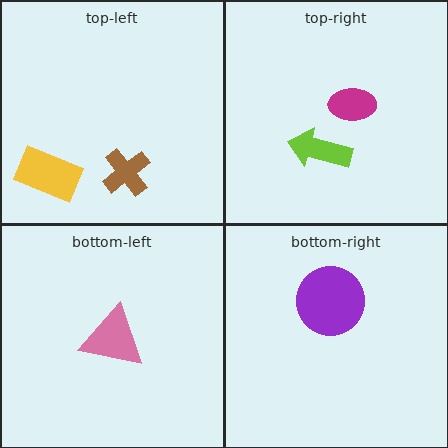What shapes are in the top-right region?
The lime arrow, the magenta ellipse.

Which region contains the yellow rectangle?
The top-left region.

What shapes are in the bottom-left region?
The pink triangle.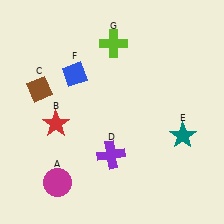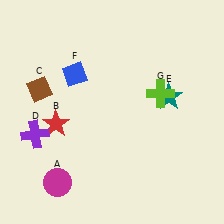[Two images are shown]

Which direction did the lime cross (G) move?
The lime cross (G) moved down.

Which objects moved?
The objects that moved are: the purple cross (D), the teal star (E), the lime cross (G).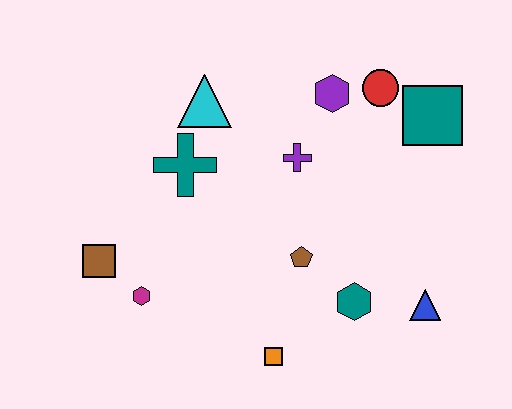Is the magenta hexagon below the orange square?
No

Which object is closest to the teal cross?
The cyan triangle is closest to the teal cross.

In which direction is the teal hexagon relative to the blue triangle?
The teal hexagon is to the left of the blue triangle.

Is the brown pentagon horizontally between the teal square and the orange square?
Yes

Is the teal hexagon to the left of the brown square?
No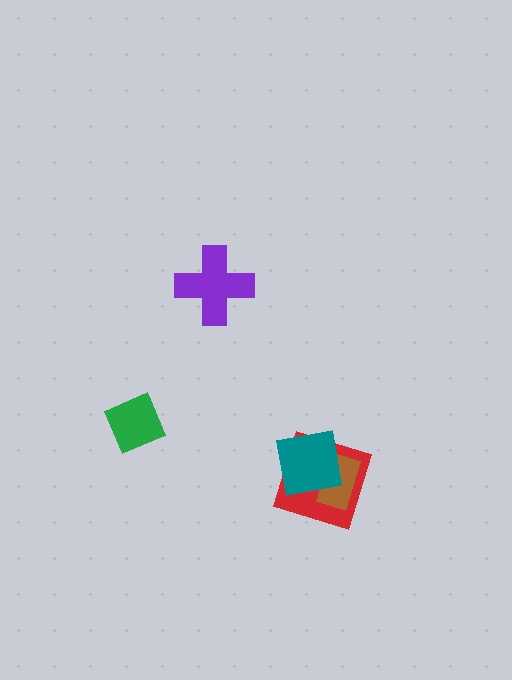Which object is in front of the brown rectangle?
The teal square is in front of the brown rectangle.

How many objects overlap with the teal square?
2 objects overlap with the teal square.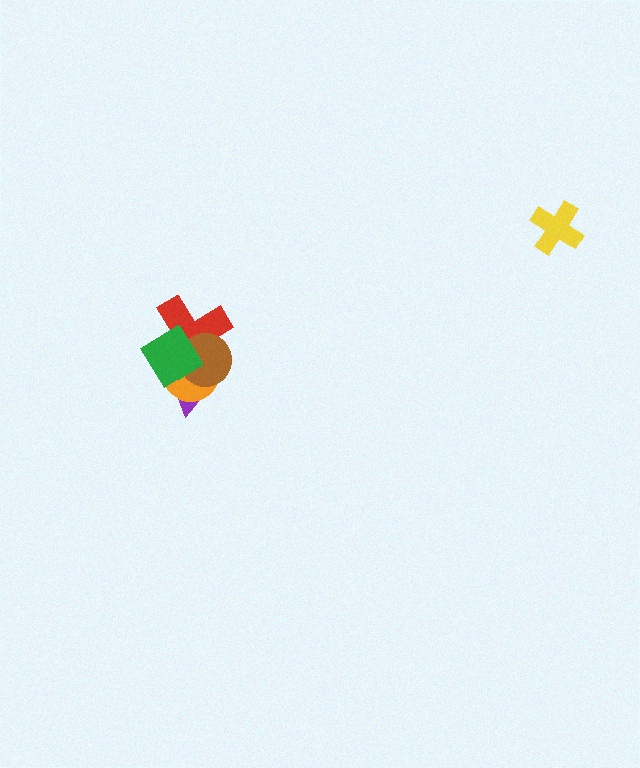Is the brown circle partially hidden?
Yes, it is partially covered by another shape.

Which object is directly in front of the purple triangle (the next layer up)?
The orange circle is directly in front of the purple triangle.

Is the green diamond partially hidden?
No, no other shape covers it.